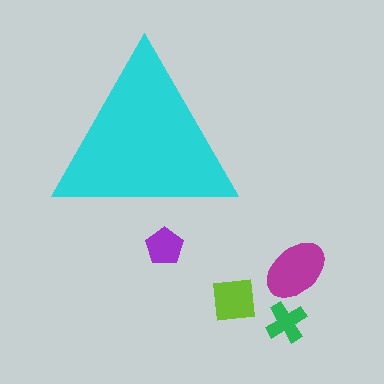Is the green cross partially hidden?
No, the green cross is fully visible.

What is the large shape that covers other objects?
A cyan triangle.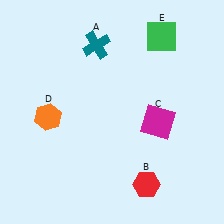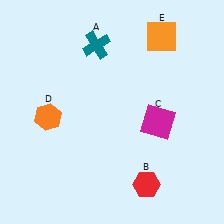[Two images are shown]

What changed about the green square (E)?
In Image 1, E is green. In Image 2, it changed to orange.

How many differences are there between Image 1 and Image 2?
There is 1 difference between the two images.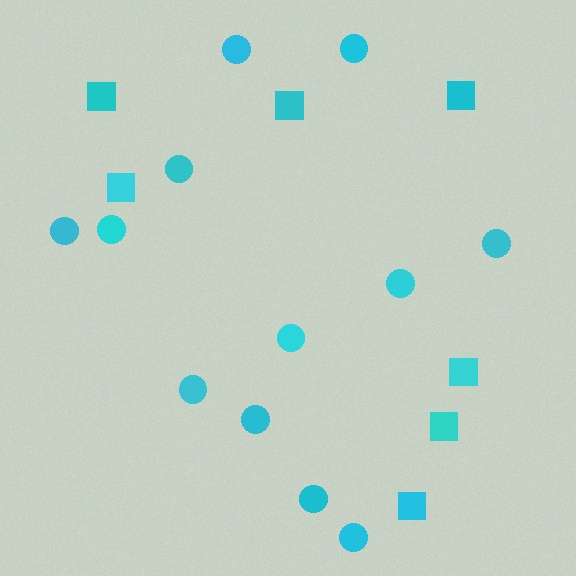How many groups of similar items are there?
There are 2 groups: one group of squares (7) and one group of circles (12).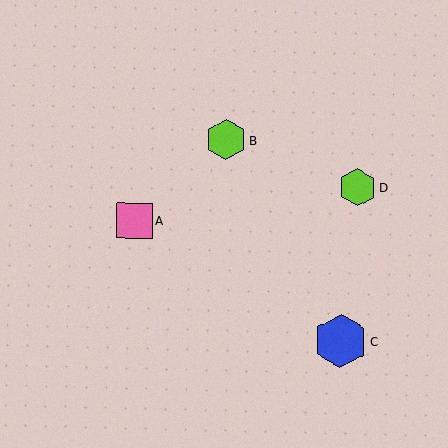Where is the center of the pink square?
The center of the pink square is at (135, 221).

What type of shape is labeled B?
Shape B is a lime hexagon.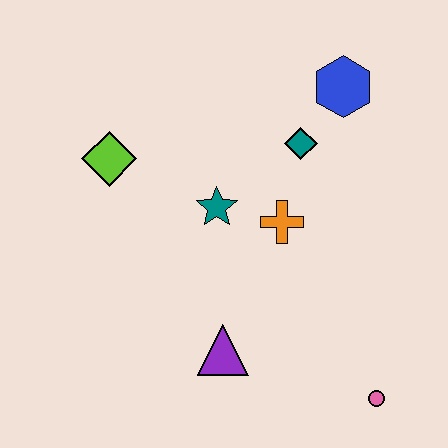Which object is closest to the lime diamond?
The teal star is closest to the lime diamond.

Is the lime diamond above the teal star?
Yes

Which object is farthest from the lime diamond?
The pink circle is farthest from the lime diamond.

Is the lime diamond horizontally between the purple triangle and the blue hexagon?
No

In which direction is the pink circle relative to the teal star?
The pink circle is below the teal star.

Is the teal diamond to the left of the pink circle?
Yes